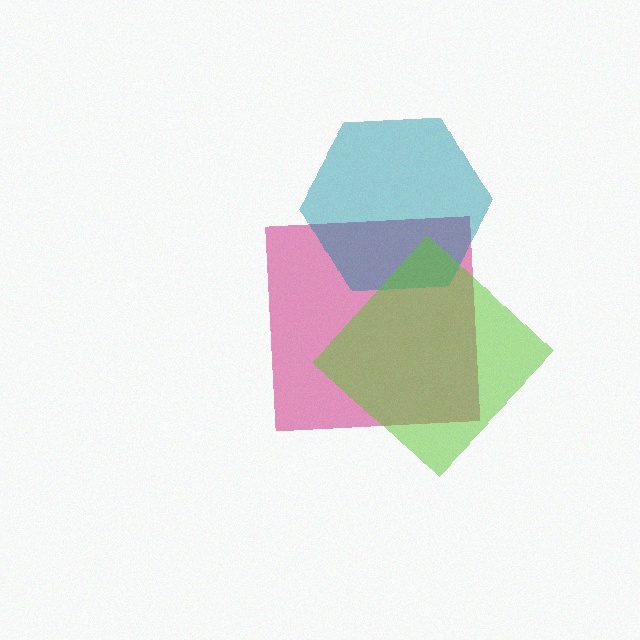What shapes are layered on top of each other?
The layered shapes are: a magenta square, a teal hexagon, a lime diamond.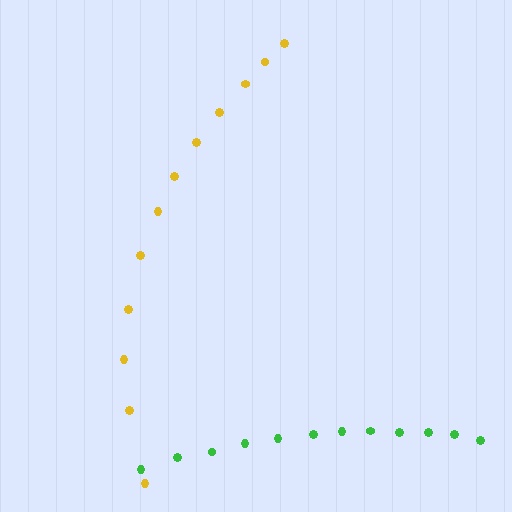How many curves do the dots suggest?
There are 2 distinct paths.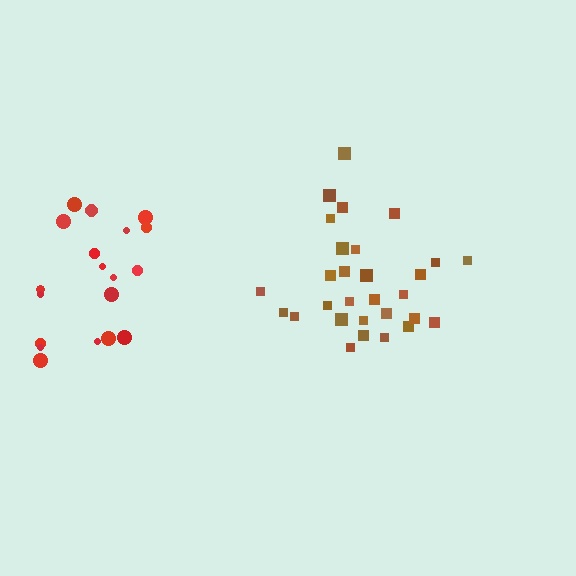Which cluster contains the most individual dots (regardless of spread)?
Brown (29).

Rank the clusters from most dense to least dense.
brown, red.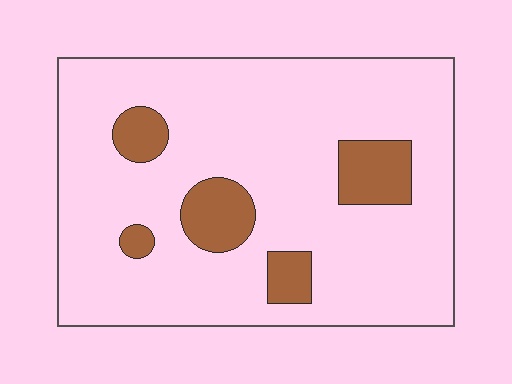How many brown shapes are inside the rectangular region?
5.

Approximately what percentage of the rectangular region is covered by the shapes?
Approximately 15%.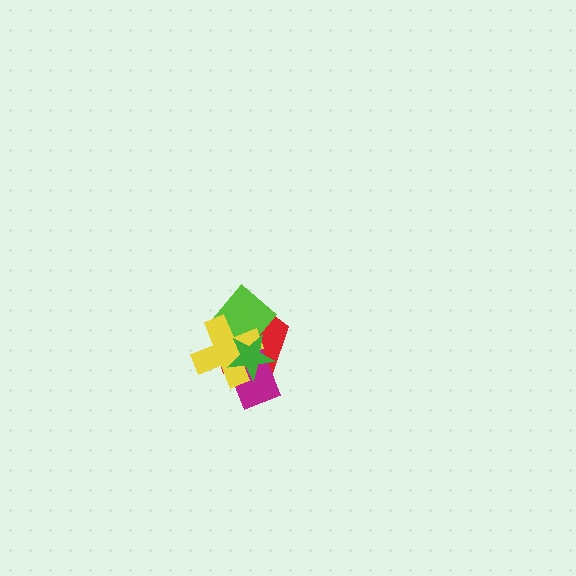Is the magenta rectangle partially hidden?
Yes, it is partially covered by another shape.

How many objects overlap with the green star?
4 objects overlap with the green star.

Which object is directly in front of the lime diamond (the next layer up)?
The yellow cross is directly in front of the lime diamond.